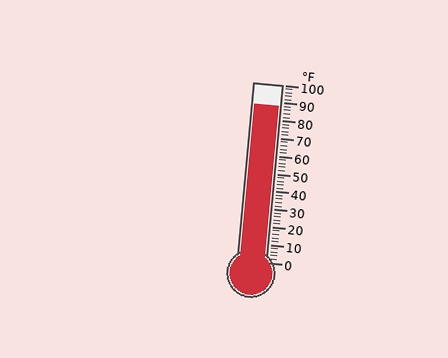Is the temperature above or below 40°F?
The temperature is above 40°F.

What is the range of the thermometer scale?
The thermometer scale ranges from 0°F to 100°F.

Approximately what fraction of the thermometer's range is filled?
The thermometer is filled to approximately 90% of its range.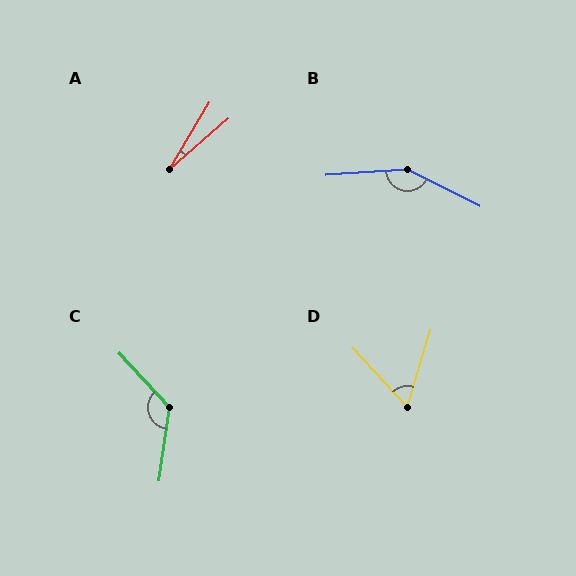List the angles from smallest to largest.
A (19°), D (60°), C (129°), B (149°).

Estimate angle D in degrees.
Approximately 60 degrees.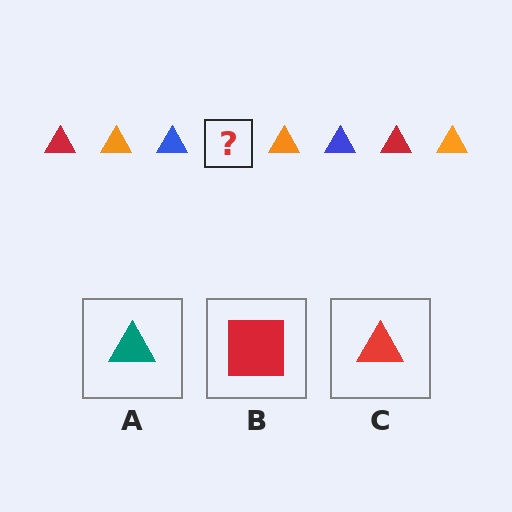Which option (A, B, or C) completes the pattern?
C.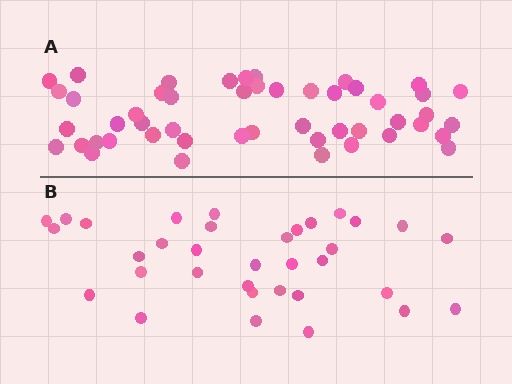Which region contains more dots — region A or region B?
Region A (the top region) has more dots.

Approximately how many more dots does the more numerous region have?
Region A has approximately 15 more dots than region B.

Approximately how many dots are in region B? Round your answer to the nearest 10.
About 30 dots. (The exact count is 34, which rounds to 30.)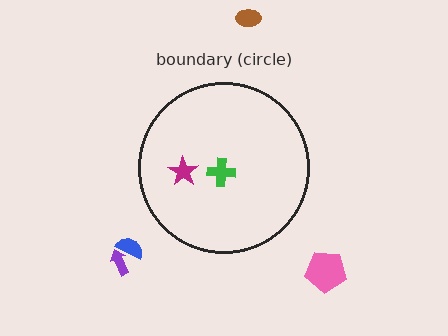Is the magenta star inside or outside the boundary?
Inside.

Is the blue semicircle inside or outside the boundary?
Outside.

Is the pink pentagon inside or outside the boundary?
Outside.